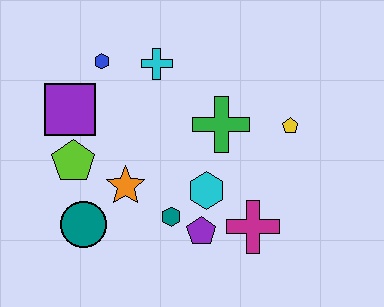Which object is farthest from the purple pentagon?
The blue hexagon is farthest from the purple pentagon.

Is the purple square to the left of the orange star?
Yes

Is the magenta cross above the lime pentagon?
No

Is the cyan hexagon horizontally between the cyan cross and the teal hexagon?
No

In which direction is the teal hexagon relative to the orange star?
The teal hexagon is to the right of the orange star.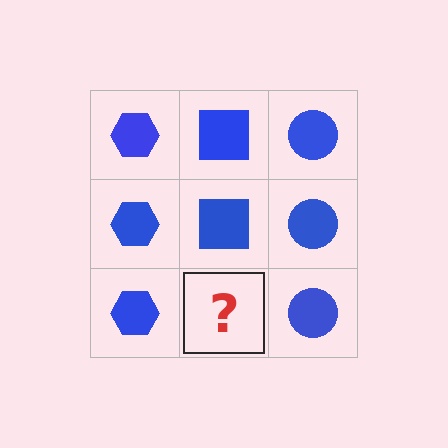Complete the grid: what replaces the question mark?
The question mark should be replaced with a blue square.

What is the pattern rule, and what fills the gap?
The rule is that each column has a consistent shape. The gap should be filled with a blue square.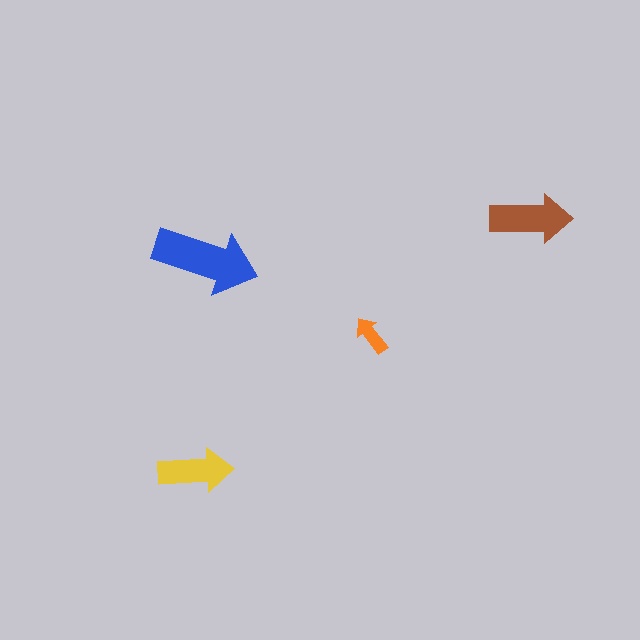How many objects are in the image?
There are 4 objects in the image.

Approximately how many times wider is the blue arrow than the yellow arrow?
About 1.5 times wider.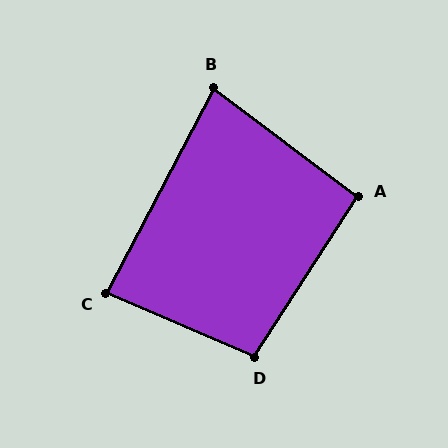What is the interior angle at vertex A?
Approximately 94 degrees (approximately right).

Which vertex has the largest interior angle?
D, at approximately 99 degrees.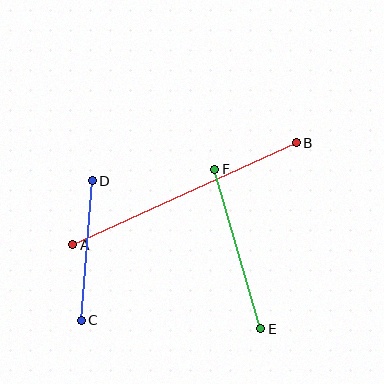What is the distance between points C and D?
The distance is approximately 140 pixels.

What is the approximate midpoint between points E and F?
The midpoint is at approximately (238, 249) pixels.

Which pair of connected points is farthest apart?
Points A and B are farthest apart.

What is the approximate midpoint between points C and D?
The midpoint is at approximately (87, 250) pixels.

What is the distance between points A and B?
The distance is approximately 245 pixels.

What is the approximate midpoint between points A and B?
The midpoint is at approximately (185, 194) pixels.